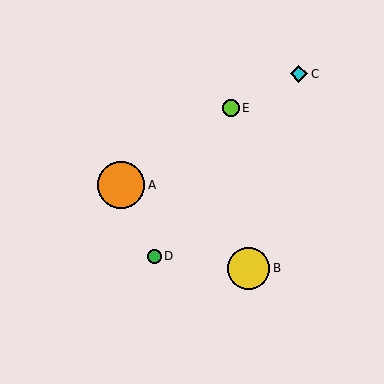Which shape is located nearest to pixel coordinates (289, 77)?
The cyan diamond (labeled C) at (299, 74) is nearest to that location.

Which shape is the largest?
The orange circle (labeled A) is the largest.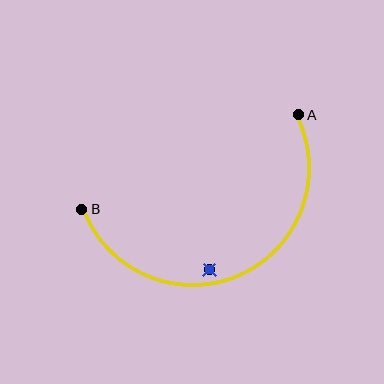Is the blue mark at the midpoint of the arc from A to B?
No — the blue mark does not lie on the arc at all. It sits slightly inside the curve.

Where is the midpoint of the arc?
The arc midpoint is the point on the curve farthest from the straight line joining A and B. It sits below that line.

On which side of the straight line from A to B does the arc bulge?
The arc bulges below the straight line connecting A and B.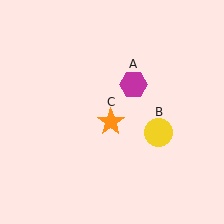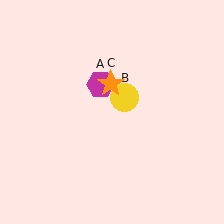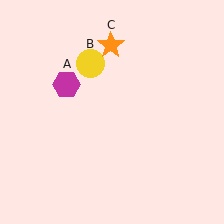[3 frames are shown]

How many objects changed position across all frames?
3 objects changed position: magenta hexagon (object A), yellow circle (object B), orange star (object C).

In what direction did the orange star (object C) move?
The orange star (object C) moved up.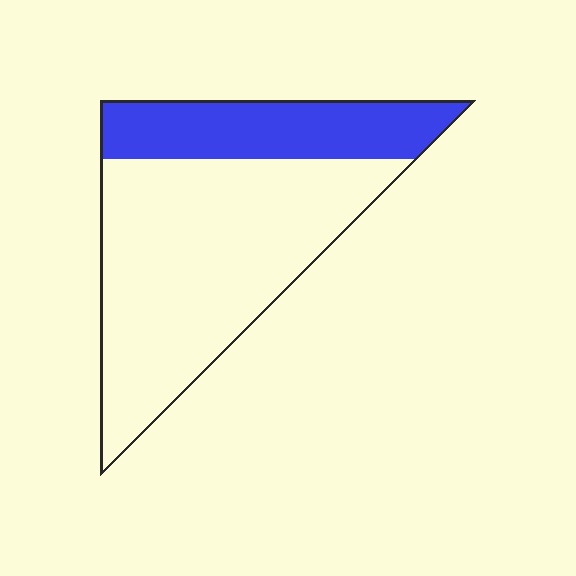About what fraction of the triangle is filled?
About one quarter (1/4).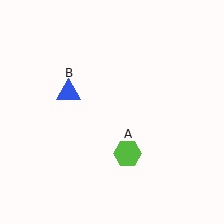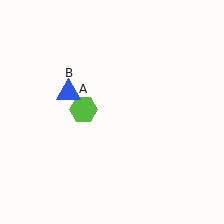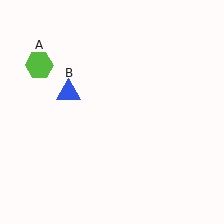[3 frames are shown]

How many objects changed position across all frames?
1 object changed position: lime hexagon (object A).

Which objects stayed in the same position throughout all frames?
Blue triangle (object B) remained stationary.